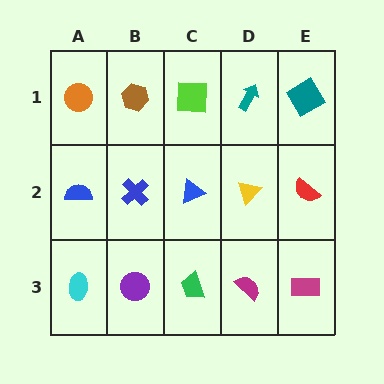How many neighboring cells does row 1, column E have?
2.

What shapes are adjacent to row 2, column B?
A brown hexagon (row 1, column B), a purple circle (row 3, column B), a blue semicircle (row 2, column A), a blue triangle (row 2, column C).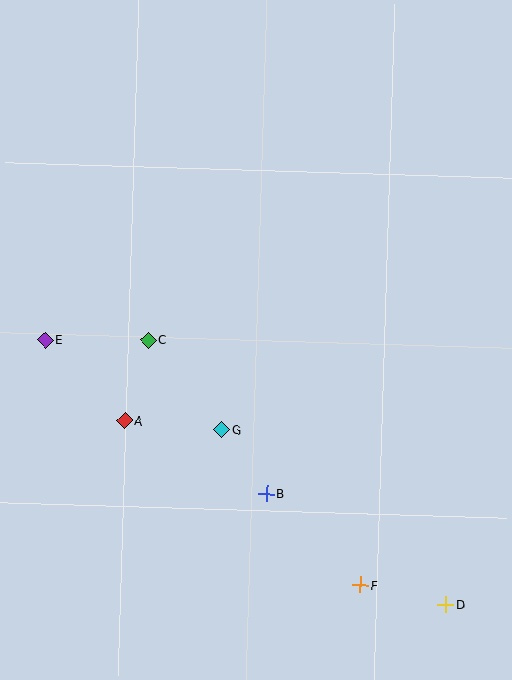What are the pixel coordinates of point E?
Point E is at (45, 340).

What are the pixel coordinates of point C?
Point C is at (148, 340).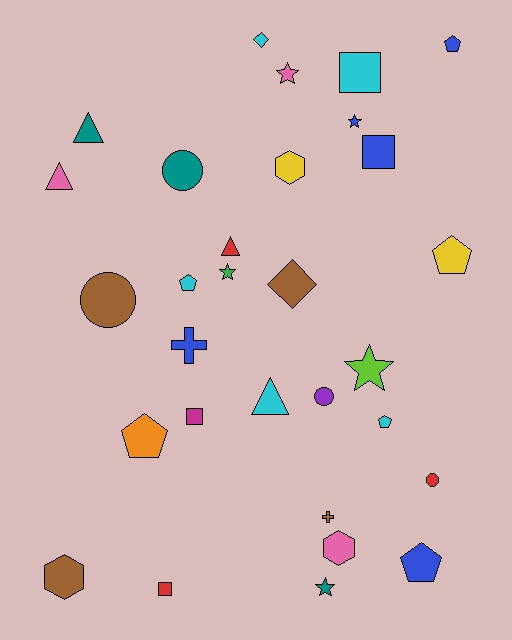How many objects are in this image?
There are 30 objects.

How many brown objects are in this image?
There are 4 brown objects.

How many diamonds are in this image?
There are 2 diamonds.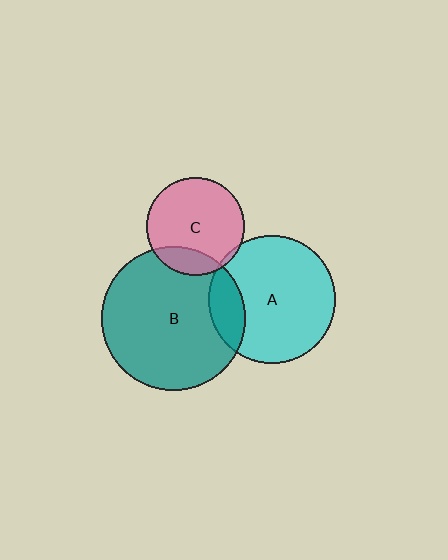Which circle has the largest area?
Circle B (teal).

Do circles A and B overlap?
Yes.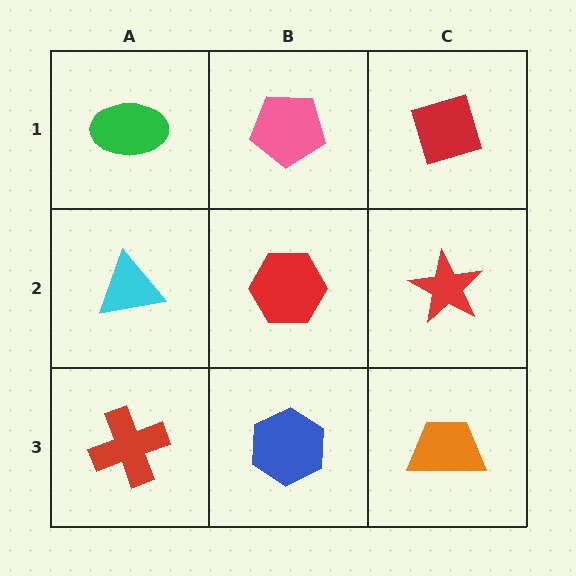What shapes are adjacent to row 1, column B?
A red hexagon (row 2, column B), a green ellipse (row 1, column A), a red diamond (row 1, column C).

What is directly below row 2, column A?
A red cross.